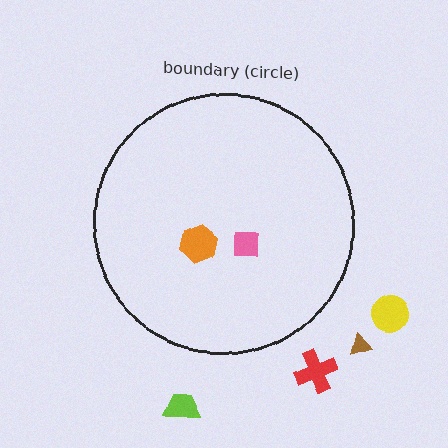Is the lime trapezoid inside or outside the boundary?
Outside.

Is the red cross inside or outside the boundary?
Outside.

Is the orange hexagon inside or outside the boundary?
Inside.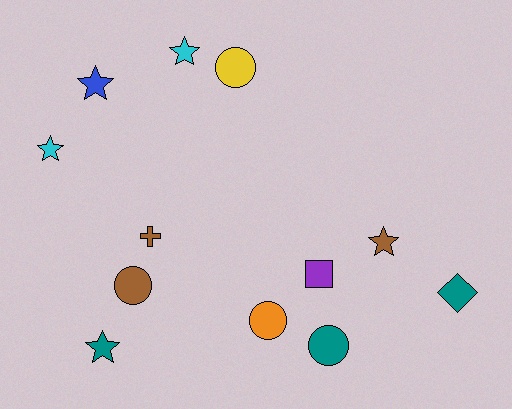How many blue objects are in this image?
There is 1 blue object.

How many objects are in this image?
There are 12 objects.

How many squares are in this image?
There is 1 square.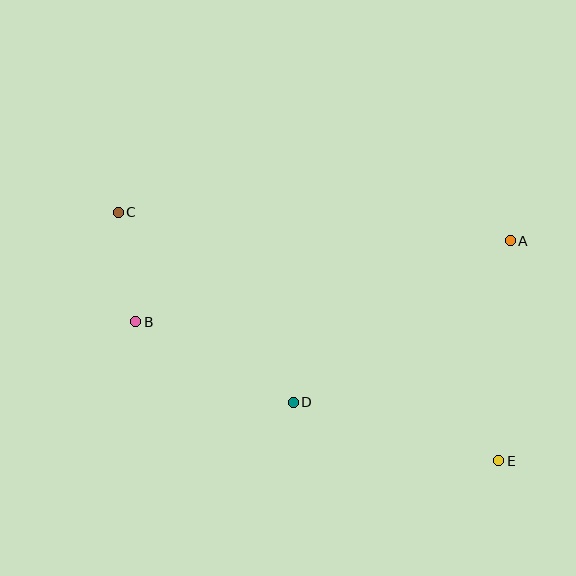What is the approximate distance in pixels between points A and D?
The distance between A and D is approximately 270 pixels.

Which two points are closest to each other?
Points B and C are closest to each other.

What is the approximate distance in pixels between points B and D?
The distance between B and D is approximately 177 pixels.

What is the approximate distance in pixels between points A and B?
The distance between A and B is approximately 383 pixels.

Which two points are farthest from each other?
Points C and E are farthest from each other.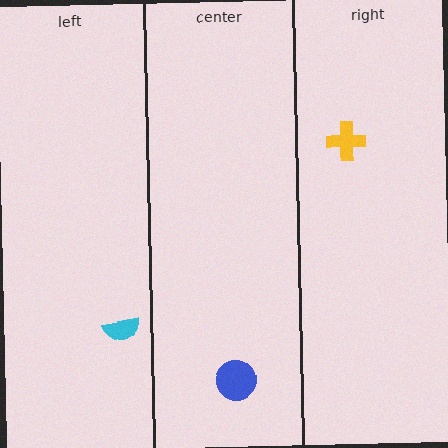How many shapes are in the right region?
1.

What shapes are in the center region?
The blue circle.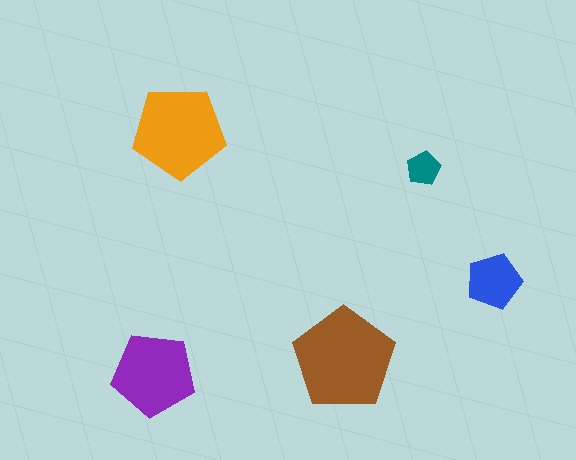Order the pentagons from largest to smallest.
the brown one, the orange one, the purple one, the blue one, the teal one.